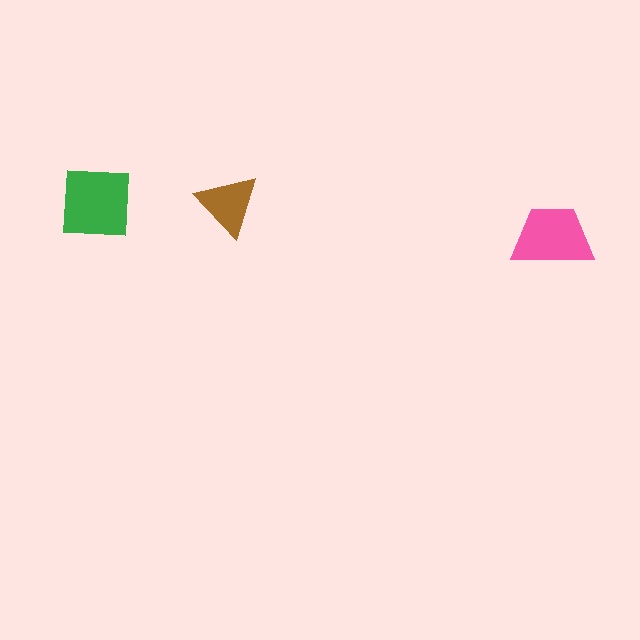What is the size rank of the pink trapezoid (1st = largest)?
2nd.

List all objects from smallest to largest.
The brown triangle, the pink trapezoid, the green square.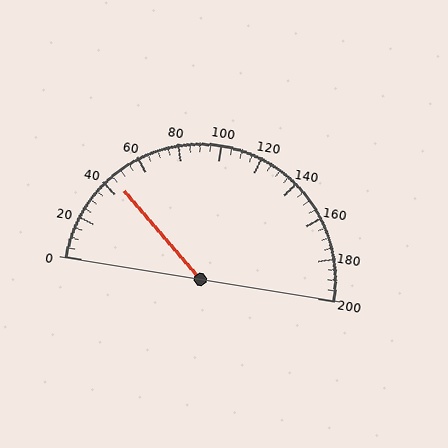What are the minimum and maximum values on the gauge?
The gauge ranges from 0 to 200.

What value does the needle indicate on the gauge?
The needle indicates approximately 45.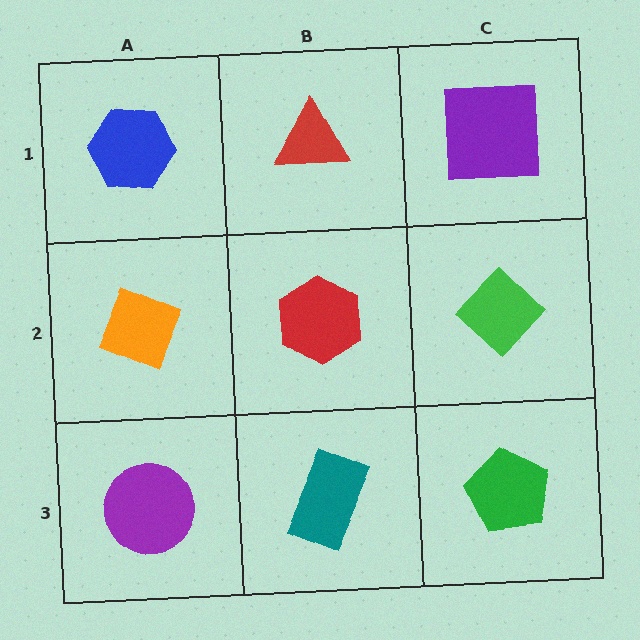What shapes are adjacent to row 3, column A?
An orange diamond (row 2, column A), a teal rectangle (row 3, column B).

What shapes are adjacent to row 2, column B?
A red triangle (row 1, column B), a teal rectangle (row 3, column B), an orange diamond (row 2, column A), a green diamond (row 2, column C).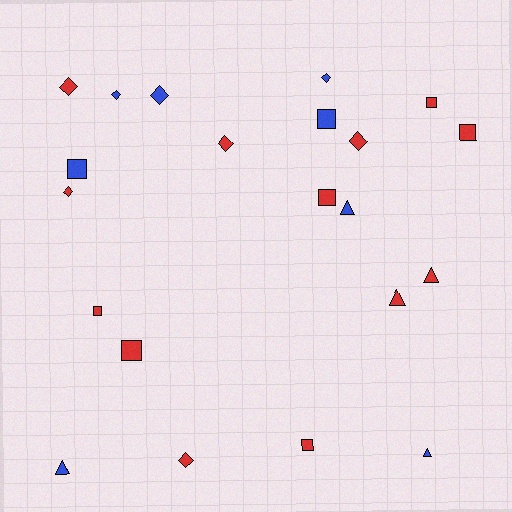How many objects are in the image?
There are 21 objects.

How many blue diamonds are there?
There are 3 blue diamonds.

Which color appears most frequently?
Red, with 13 objects.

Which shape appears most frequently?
Diamond, with 8 objects.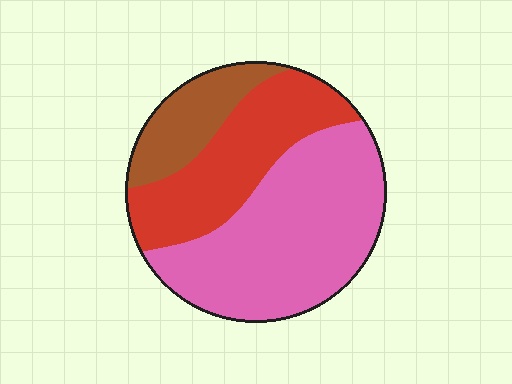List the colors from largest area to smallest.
From largest to smallest: pink, red, brown.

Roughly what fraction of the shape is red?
Red covers roughly 30% of the shape.